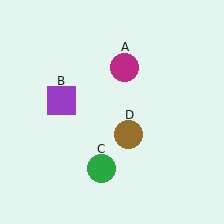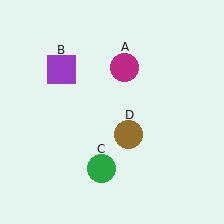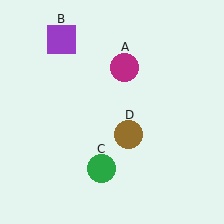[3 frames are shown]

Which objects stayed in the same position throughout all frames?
Magenta circle (object A) and green circle (object C) and brown circle (object D) remained stationary.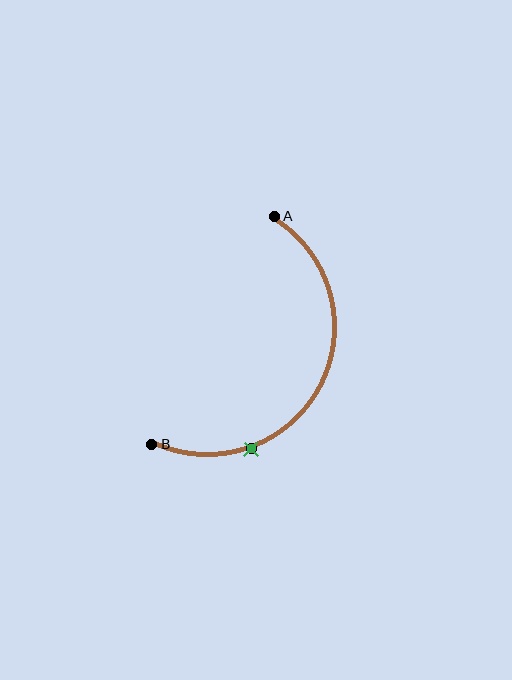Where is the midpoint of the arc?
The arc midpoint is the point on the curve farthest from the straight line joining A and B. It sits to the right of that line.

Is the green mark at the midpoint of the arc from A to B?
No. The green mark lies on the arc but is closer to endpoint B. The arc midpoint would be at the point on the curve equidistant along the arc from both A and B.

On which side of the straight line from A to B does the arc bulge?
The arc bulges to the right of the straight line connecting A and B.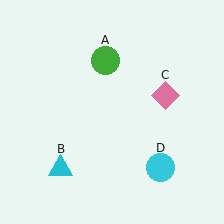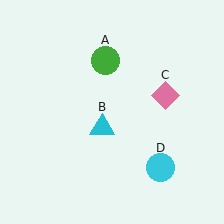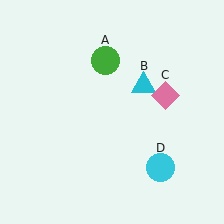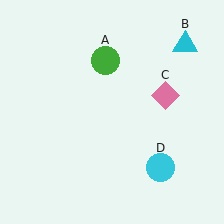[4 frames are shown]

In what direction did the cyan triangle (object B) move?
The cyan triangle (object B) moved up and to the right.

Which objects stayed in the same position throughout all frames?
Green circle (object A) and pink diamond (object C) and cyan circle (object D) remained stationary.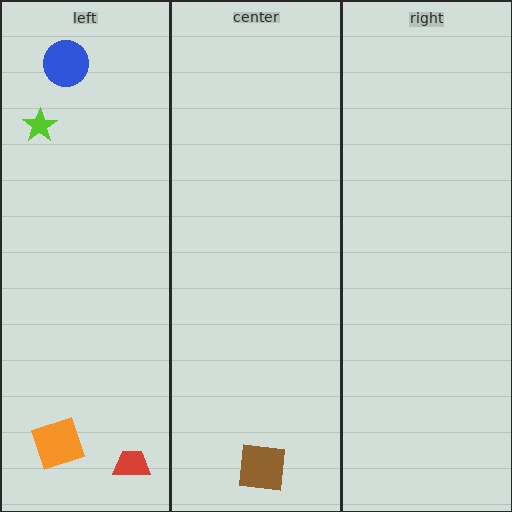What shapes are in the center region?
The brown square.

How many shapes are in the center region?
1.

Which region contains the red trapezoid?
The left region.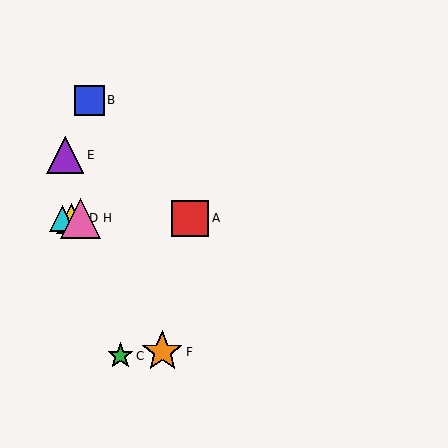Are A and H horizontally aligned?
Yes, both are at y≈218.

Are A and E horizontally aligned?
No, A is at y≈218 and E is at y≈155.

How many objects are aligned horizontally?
4 objects (A, D, G, H) are aligned horizontally.